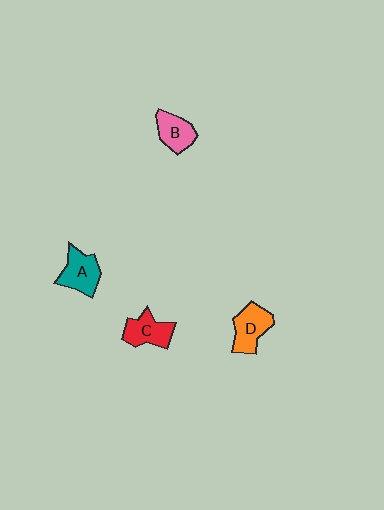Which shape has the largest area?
Shape D (orange).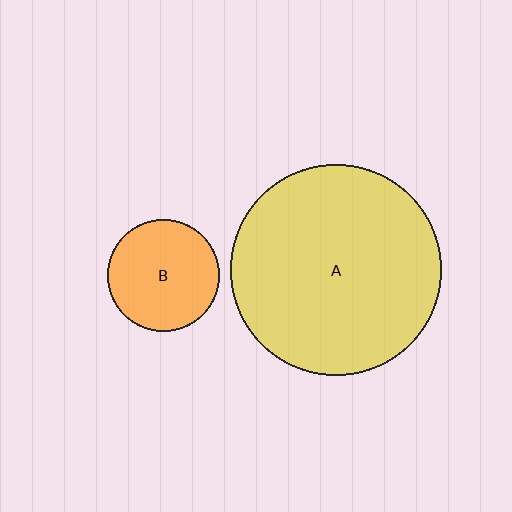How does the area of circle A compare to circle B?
Approximately 3.5 times.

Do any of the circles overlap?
No, none of the circles overlap.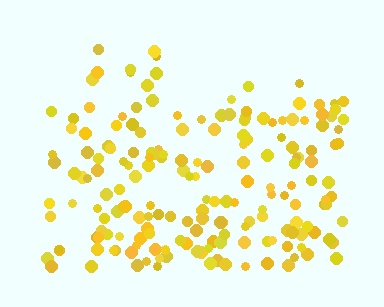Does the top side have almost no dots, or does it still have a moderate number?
Still a moderate number, just noticeably fewer than the bottom.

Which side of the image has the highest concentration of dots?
The bottom.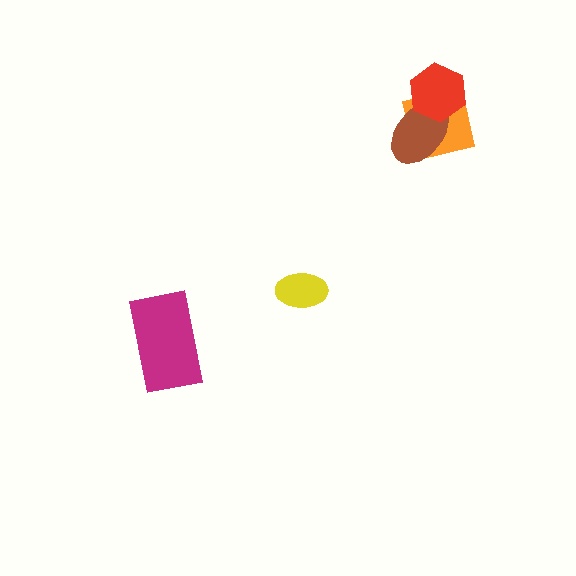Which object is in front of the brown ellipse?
The red hexagon is in front of the brown ellipse.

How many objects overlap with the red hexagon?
2 objects overlap with the red hexagon.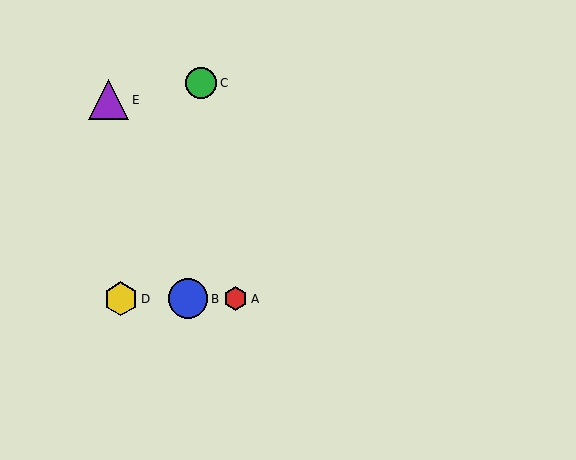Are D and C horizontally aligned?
No, D is at y≈299 and C is at y≈83.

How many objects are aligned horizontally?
3 objects (A, B, D) are aligned horizontally.